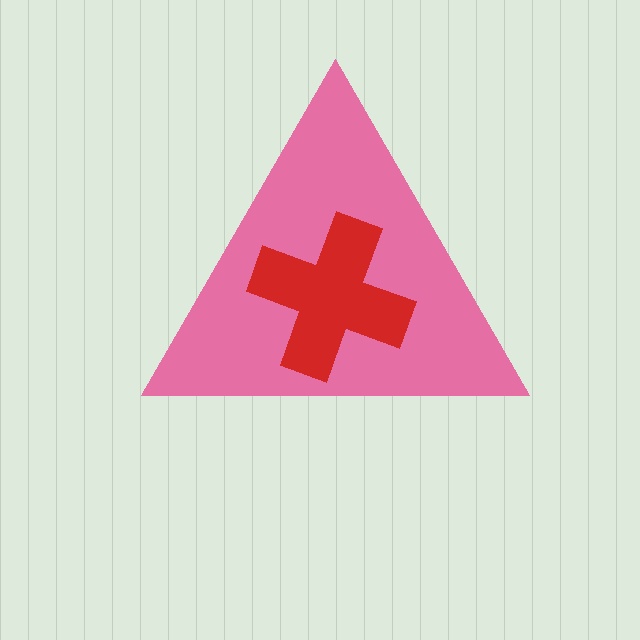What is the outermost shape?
The pink triangle.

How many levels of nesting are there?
2.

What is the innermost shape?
The red cross.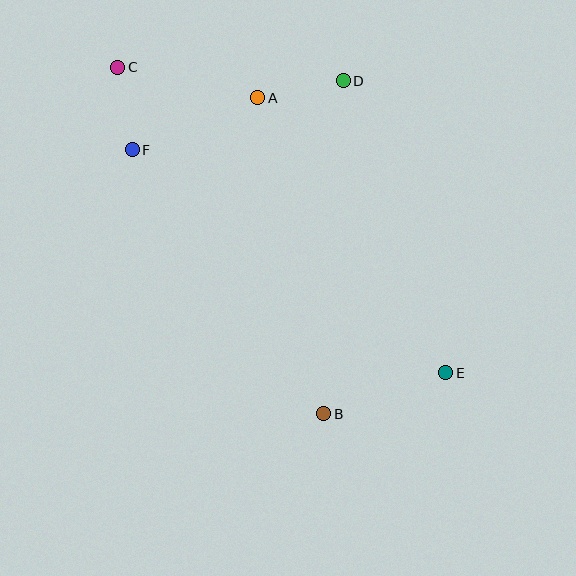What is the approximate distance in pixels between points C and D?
The distance between C and D is approximately 226 pixels.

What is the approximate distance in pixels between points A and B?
The distance between A and B is approximately 323 pixels.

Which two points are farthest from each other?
Points C and E are farthest from each other.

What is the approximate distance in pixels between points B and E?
The distance between B and E is approximately 128 pixels.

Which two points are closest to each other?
Points C and F are closest to each other.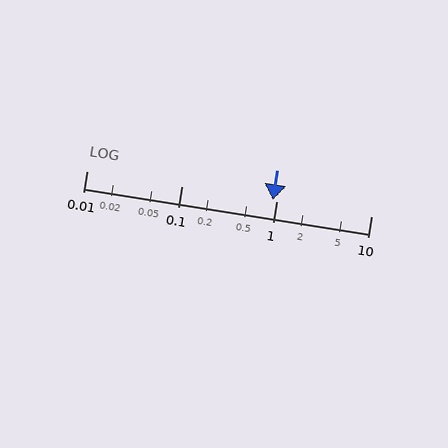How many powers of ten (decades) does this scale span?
The scale spans 3 decades, from 0.01 to 10.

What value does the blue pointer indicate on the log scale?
The pointer indicates approximately 0.92.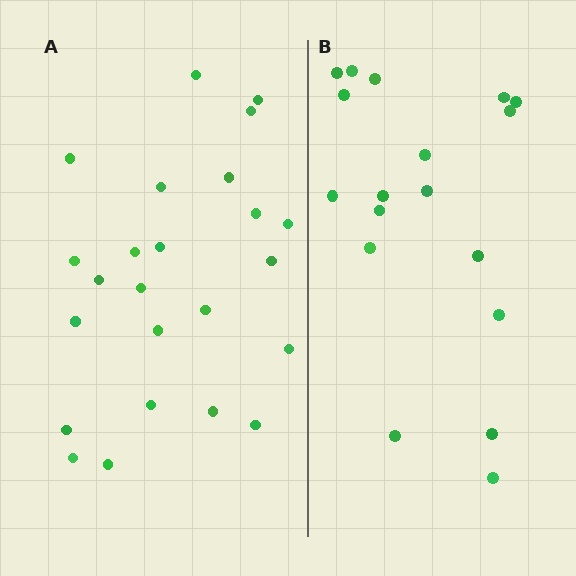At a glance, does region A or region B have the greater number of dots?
Region A (the left region) has more dots.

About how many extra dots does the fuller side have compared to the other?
Region A has about 6 more dots than region B.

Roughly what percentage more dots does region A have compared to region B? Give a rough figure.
About 35% more.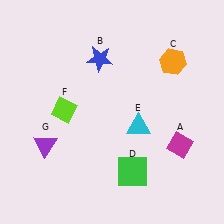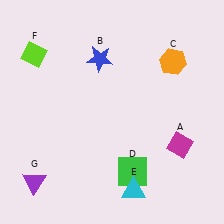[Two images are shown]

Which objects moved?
The objects that moved are: the cyan triangle (E), the lime diamond (F), the purple triangle (G).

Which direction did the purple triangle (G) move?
The purple triangle (G) moved down.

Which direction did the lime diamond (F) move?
The lime diamond (F) moved up.